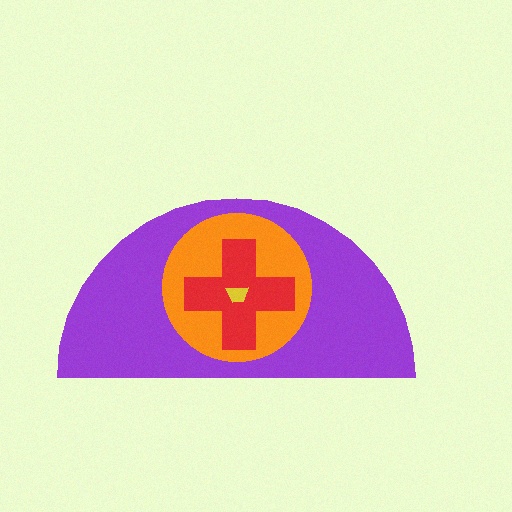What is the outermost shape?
The purple semicircle.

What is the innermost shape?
The yellow trapezoid.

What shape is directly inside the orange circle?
The red cross.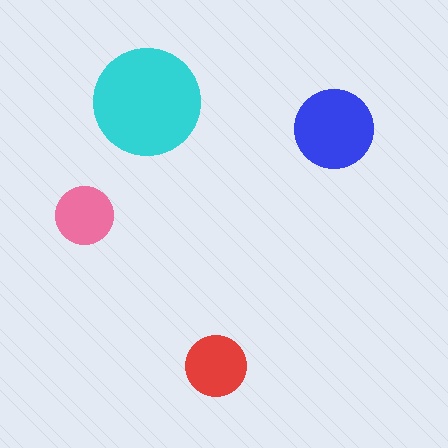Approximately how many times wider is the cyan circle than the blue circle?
About 1.5 times wider.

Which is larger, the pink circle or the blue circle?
The blue one.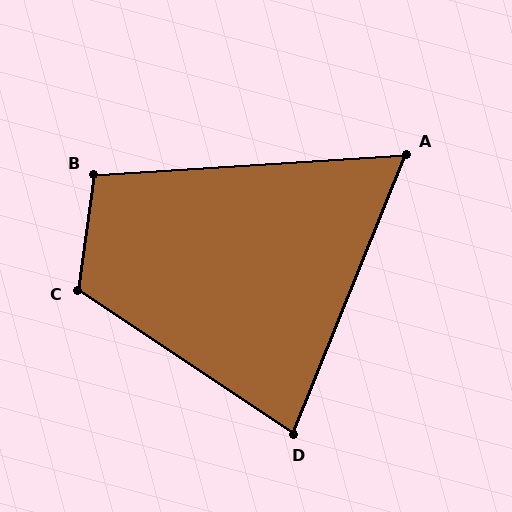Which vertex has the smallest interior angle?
A, at approximately 64 degrees.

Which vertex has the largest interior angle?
C, at approximately 116 degrees.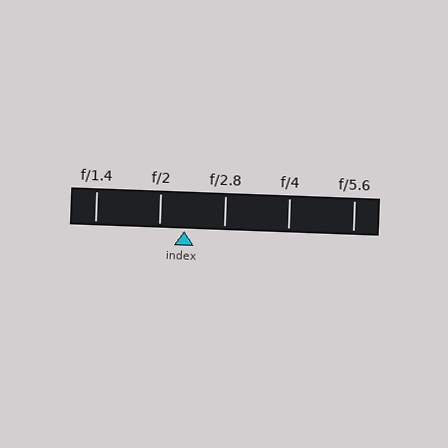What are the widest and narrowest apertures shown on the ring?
The widest aperture shown is f/1.4 and the narrowest is f/5.6.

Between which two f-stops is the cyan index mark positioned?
The index mark is between f/2 and f/2.8.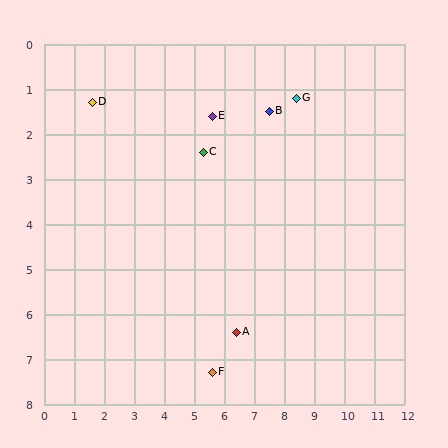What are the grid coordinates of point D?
Point D is at approximately (1.6, 1.3).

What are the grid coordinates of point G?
Point G is at approximately (8.4, 1.2).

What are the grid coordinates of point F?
Point F is at approximately (5.6, 7.3).